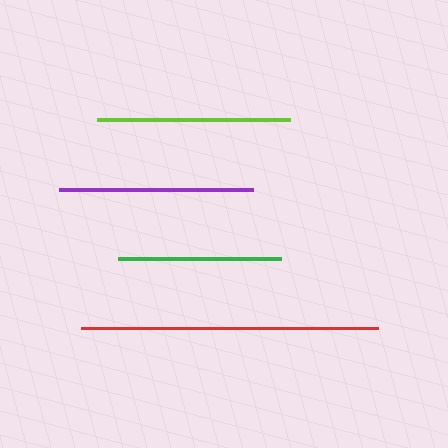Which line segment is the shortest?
The green line is the shortest at approximately 163 pixels.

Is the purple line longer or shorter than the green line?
The purple line is longer than the green line.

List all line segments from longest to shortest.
From longest to shortest: red, purple, lime, green.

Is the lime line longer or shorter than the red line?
The red line is longer than the lime line.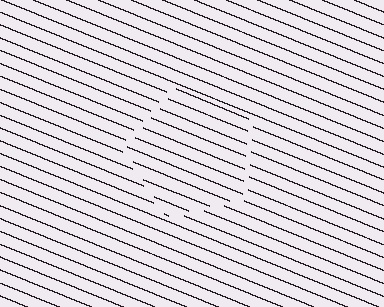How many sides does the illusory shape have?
5 sides — the line-ends trace a pentagon.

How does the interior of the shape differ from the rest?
The interior of the shape contains the same grating, shifted by half a period — the contour is defined by the phase discontinuity where line-ends from the inner and outer gratings abut.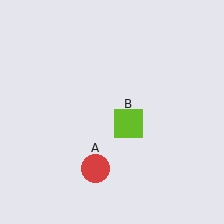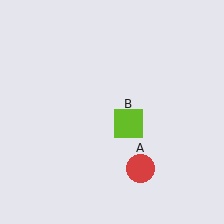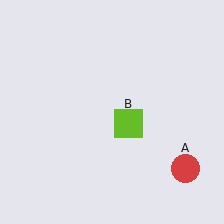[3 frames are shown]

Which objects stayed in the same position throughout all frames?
Lime square (object B) remained stationary.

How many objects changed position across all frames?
1 object changed position: red circle (object A).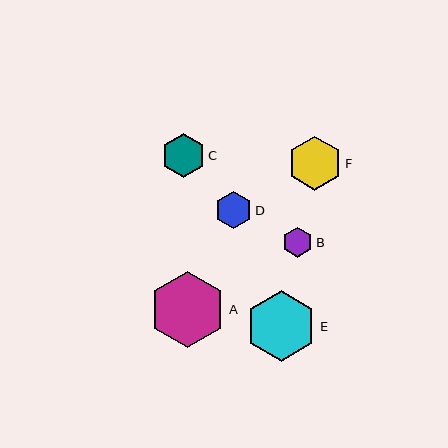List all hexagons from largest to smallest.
From largest to smallest: A, E, F, C, D, B.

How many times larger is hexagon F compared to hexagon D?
Hexagon F is approximately 1.5 times the size of hexagon D.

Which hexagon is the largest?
Hexagon A is the largest with a size of approximately 76 pixels.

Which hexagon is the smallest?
Hexagon B is the smallest with a size of approximately 30 pixels.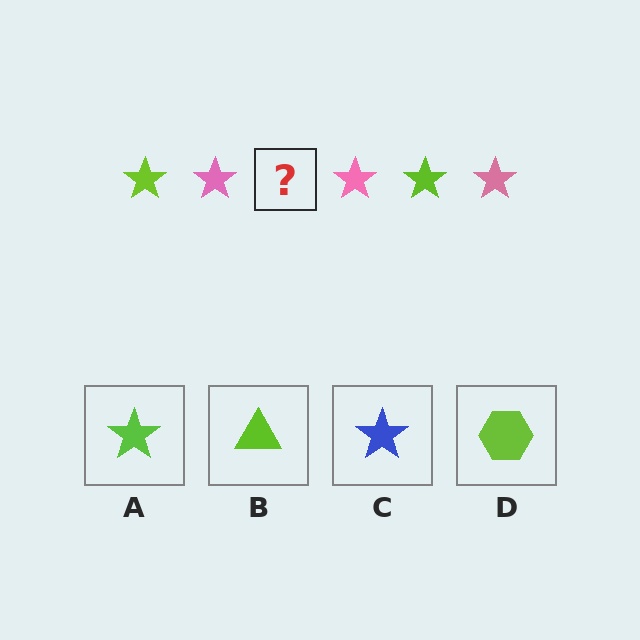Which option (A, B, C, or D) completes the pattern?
A.